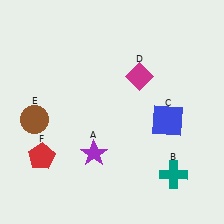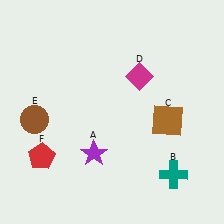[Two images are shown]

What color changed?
The square (C) changed from blue in Image 1 to brown in Image 2.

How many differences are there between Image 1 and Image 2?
There is 1 difference between the two images.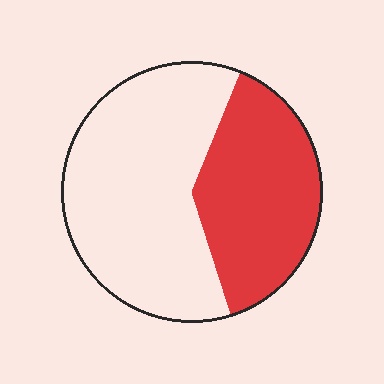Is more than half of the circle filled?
No.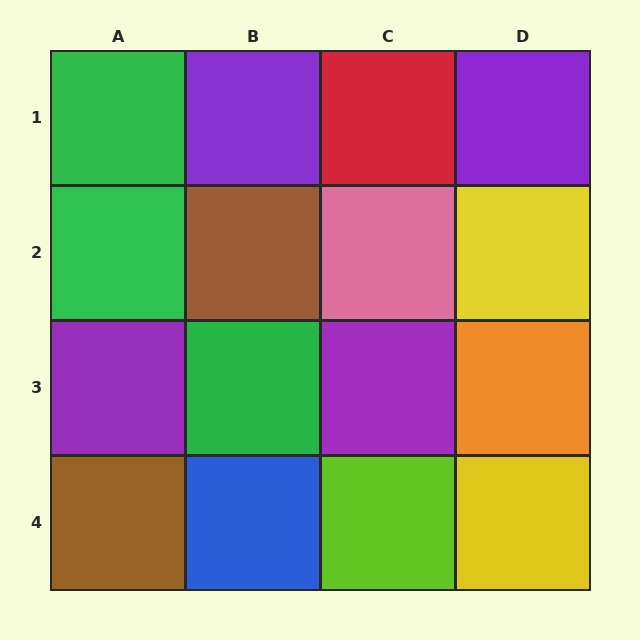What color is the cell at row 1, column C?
Red.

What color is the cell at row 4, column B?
Blue.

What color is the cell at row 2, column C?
Pink.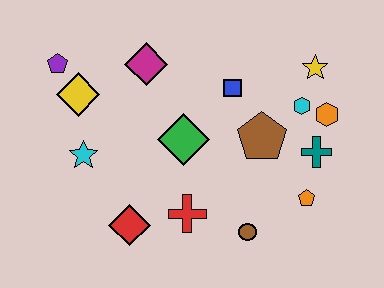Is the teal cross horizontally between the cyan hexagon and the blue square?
No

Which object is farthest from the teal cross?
The purple pentagon is farthest from the teal cross.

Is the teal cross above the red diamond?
Yes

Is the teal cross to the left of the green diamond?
No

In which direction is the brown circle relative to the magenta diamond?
The brown circle is below the magenta diamond.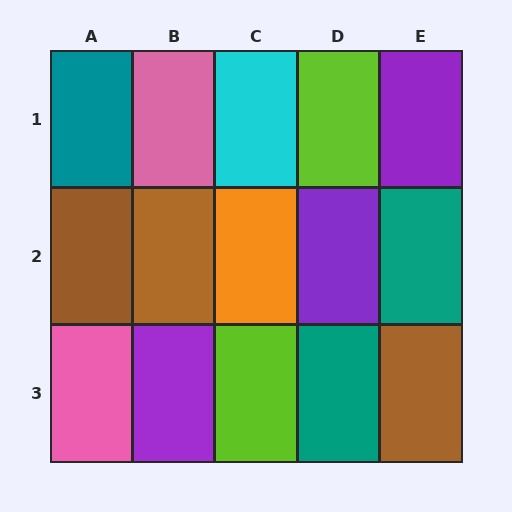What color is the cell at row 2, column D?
Purple.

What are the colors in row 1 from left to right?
Teal, pink, cyan, lime, purple.